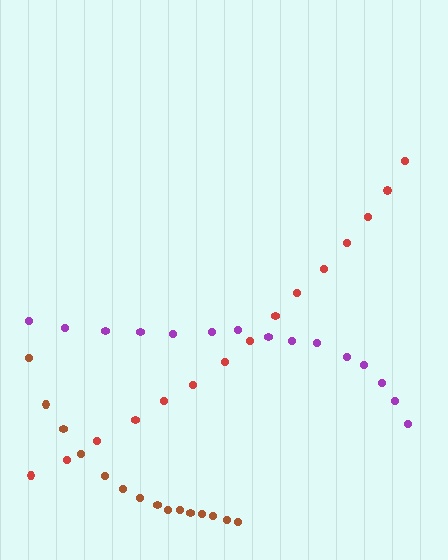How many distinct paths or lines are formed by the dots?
There are 3 distinct paths.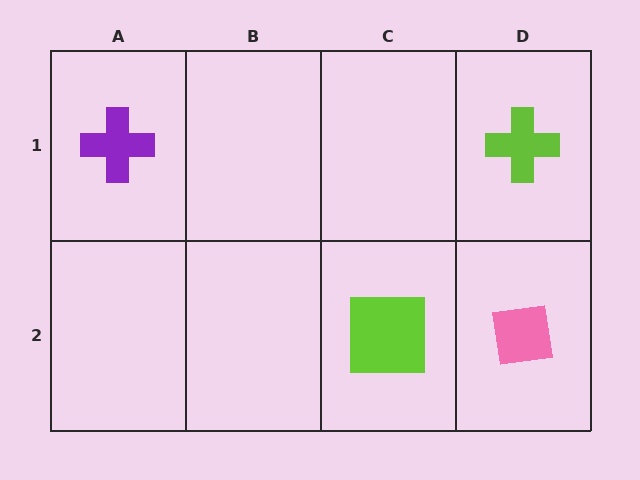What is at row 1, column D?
A lime cross.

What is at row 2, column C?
A lime square.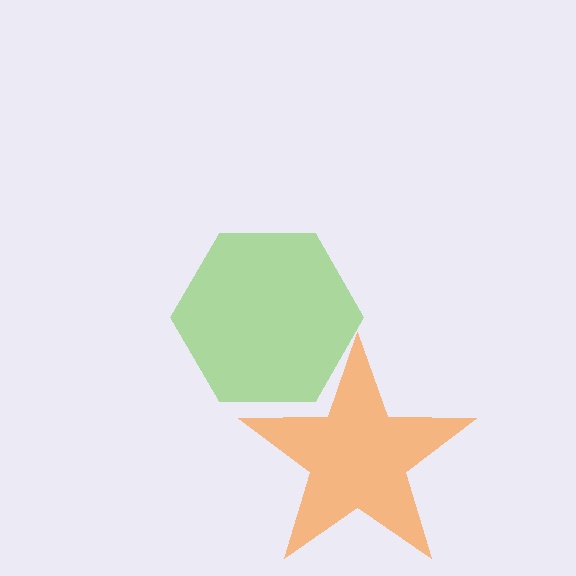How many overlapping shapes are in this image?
There are 2 overlapping shapes in the image.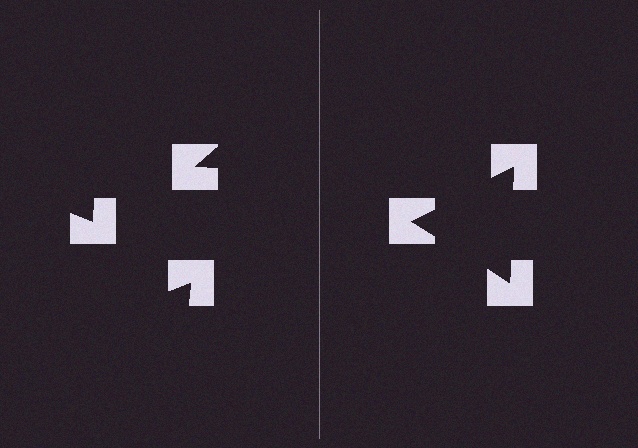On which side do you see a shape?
An illusory triangle appears on the right side. On the left side the wedge cuts are rotated, so no coherent shape forms.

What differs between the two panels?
The notched squares are positioned identically on both sides; only the wedge orientations differ. On the right they align to a triangle; on the left they are misaligned.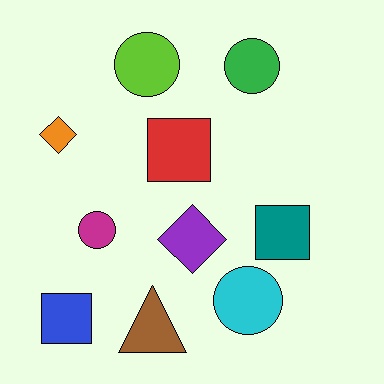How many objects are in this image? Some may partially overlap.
There are 10 objects.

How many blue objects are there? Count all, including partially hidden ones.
There is 1 blue object.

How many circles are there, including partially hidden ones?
There are 4 circles.